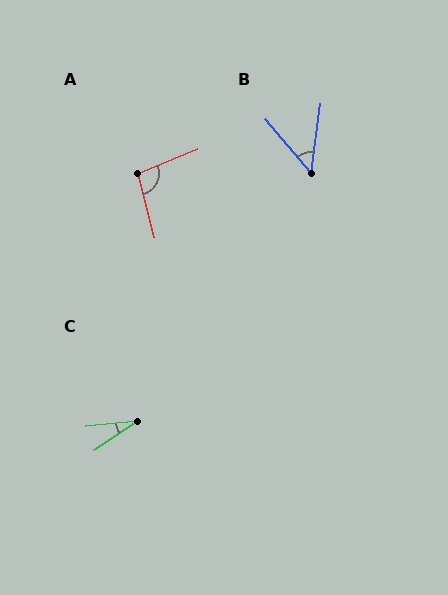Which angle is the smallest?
C, at approximately 29 degrees.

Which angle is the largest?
A, at approximately 98 degrees.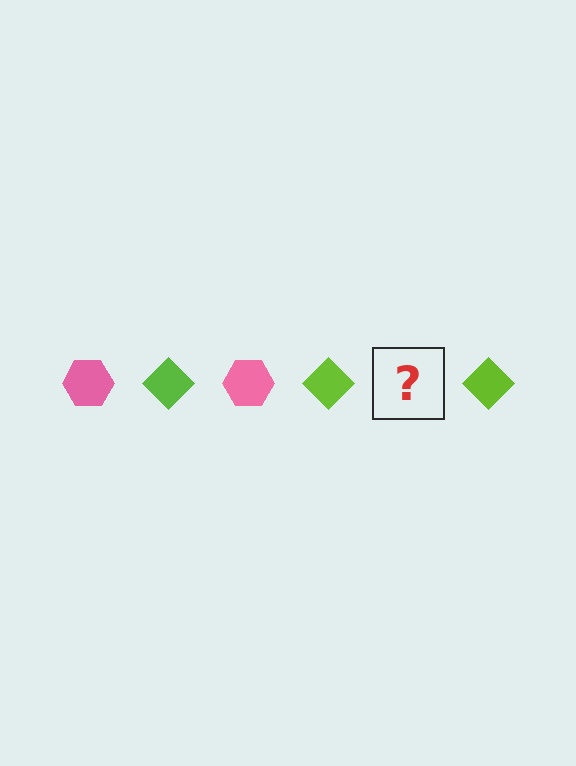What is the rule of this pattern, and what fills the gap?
The rule is that the pattern alternates between pink hexagon and lime diamond. The gap should be filled with a pink hexagon.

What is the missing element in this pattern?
The missing element is a pink hexagon.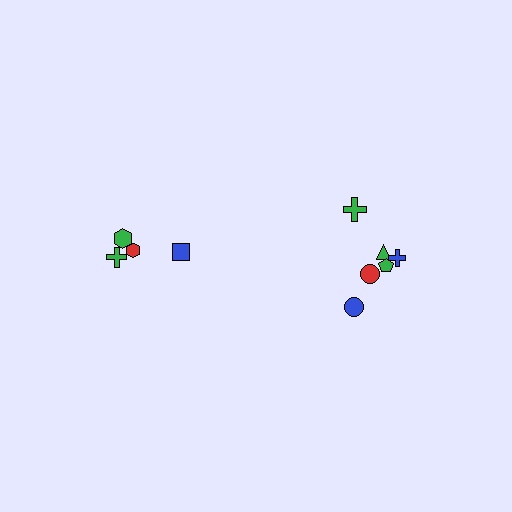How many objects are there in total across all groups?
There are 10 objects.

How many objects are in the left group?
There are 4 objects.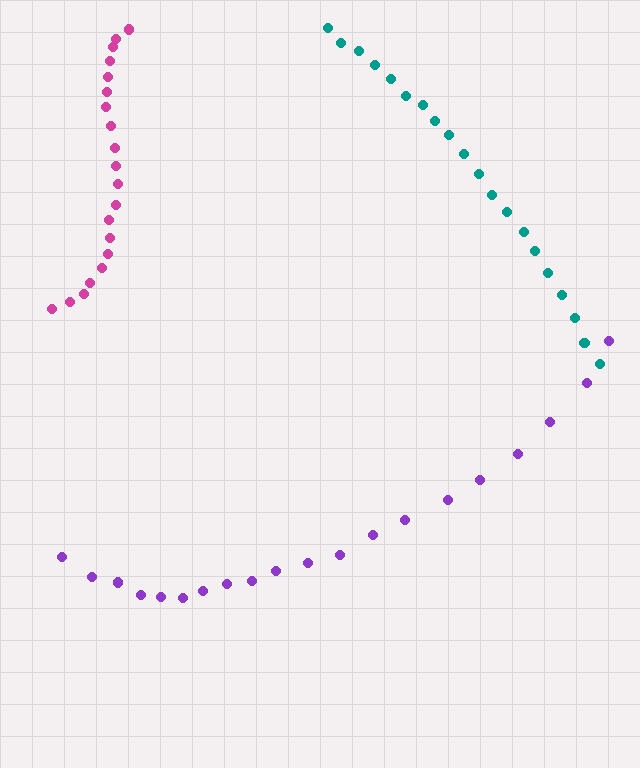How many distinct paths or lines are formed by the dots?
There are 3 distinct paths.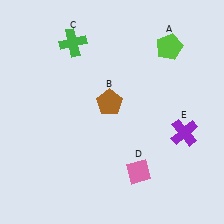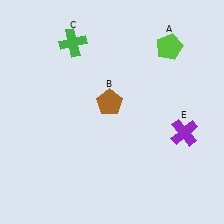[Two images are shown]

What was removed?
The pink diamond (D) was removed in Image 2.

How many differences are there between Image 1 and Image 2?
There is 1 difference between the two images.